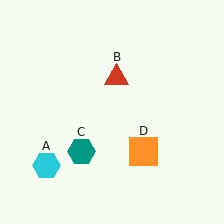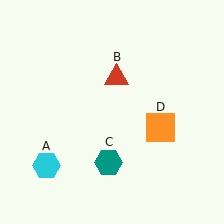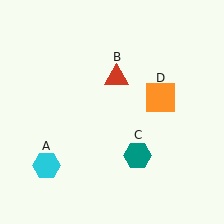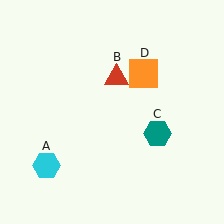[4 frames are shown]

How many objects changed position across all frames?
2 objects changed position: teal hexagon (object C), orange square (object D).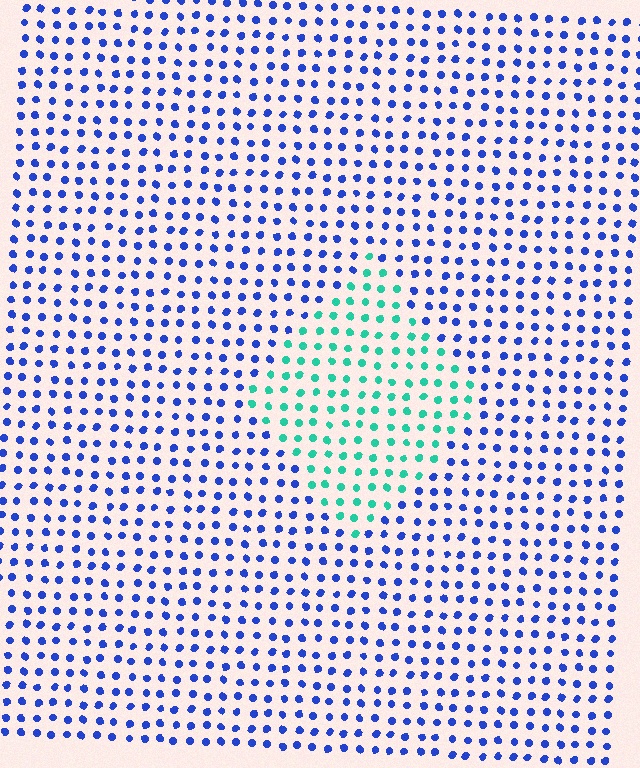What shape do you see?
I see a diamond.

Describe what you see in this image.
The image is filled with small blue elements in a uniform arrangement. A diamond-shaped region is visible where the elements are tinted to a slightly different hue, forming a subtle color boundary.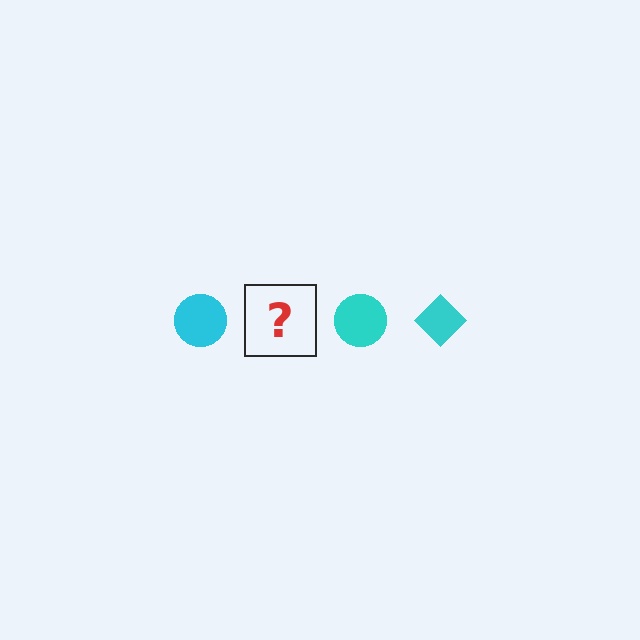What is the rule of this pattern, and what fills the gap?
The rule is that the pattern cycles through circle, diamond shapes in cyan. The gap should be filled with a cyan diamond.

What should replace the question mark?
The question mark should be replaced with a cyan diamond.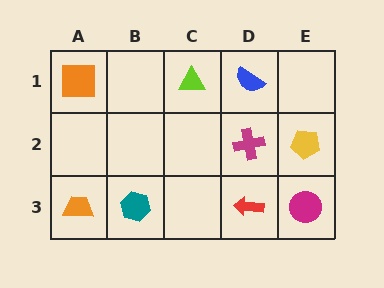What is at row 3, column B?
A teal hexagon.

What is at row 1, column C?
A lime triangle.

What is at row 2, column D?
A magenta cross.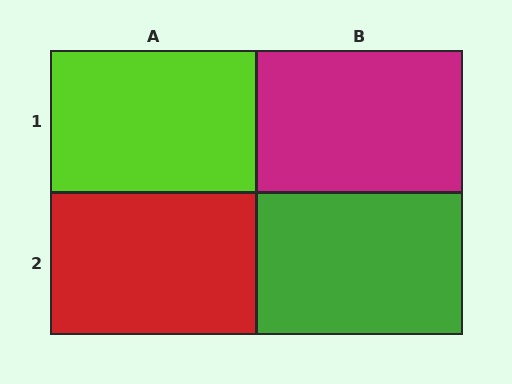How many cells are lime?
1 cell is lime.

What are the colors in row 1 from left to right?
Lime, magenta.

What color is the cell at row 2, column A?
Red.